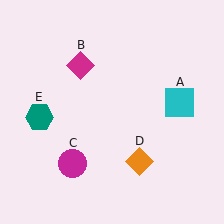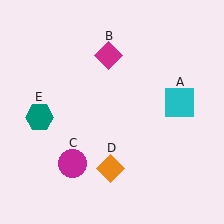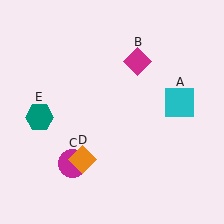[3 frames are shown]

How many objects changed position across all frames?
2 objects changed position: magenta diamond (object B), orange diamond (object D).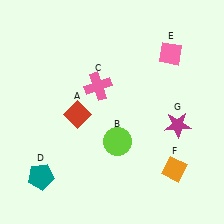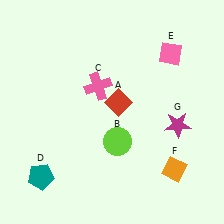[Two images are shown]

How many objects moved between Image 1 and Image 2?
1 object moved between the two images.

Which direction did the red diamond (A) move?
The red diamond (A) moved right.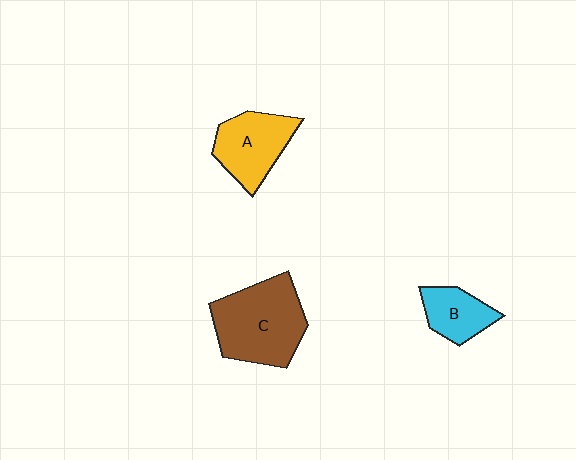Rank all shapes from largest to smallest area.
From largest to smallest: C (brown), A (yellow), B (cyan).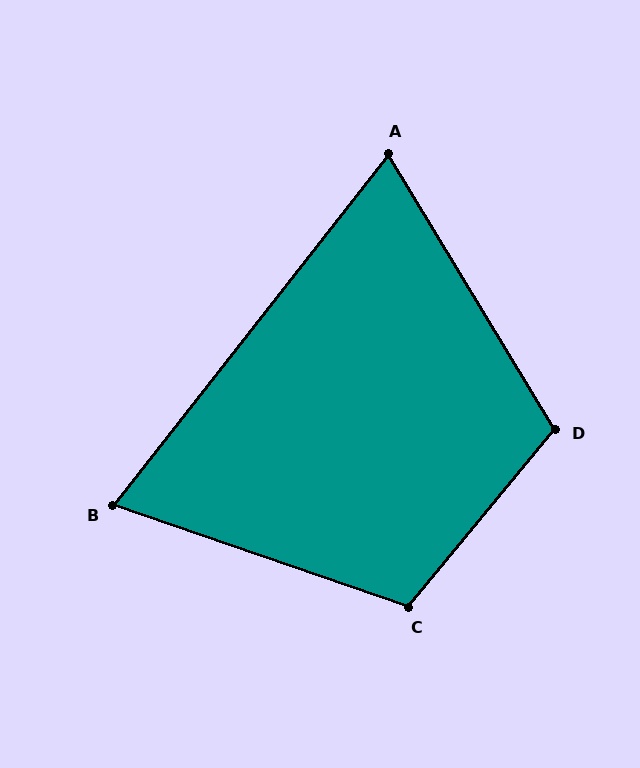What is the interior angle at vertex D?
Approximately 109 degrees (obtuse).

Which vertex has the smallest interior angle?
A, at approximately 69 degrees.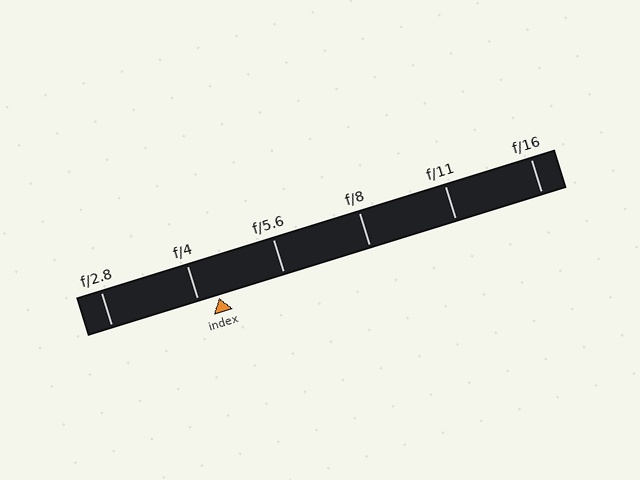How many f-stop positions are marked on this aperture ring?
There are 6 f-stop positions marked.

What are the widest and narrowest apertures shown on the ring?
The widest aperture shown is f/2.8 and the narrowest is f/16.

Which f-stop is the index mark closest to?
The index mark is closest to f/4.